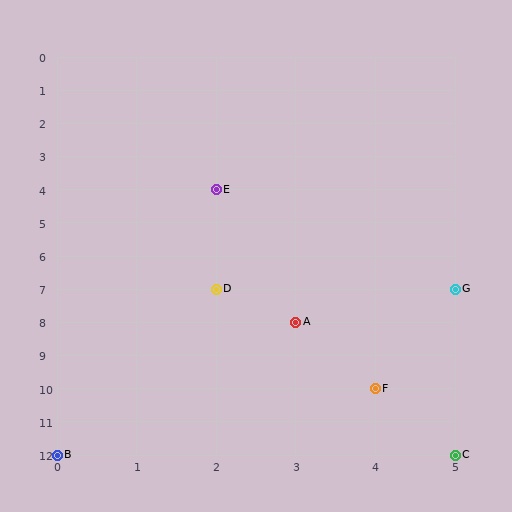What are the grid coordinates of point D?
Point D is at grid coordinates (2, 7).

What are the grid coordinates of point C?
Point C is at grid coordinates (5, 12).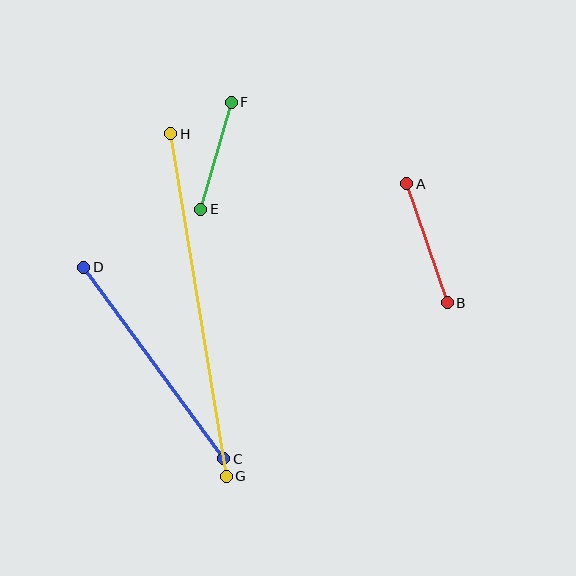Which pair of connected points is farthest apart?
Points G and H are farthest apart.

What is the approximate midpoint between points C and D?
The midpoint is at approximately (154, 363) pixels.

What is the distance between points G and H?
The distance is approximately 347 pixels.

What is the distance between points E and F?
The distance is approximately 111 pixels.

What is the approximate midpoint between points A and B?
The midpoint is at approximately (427, 243) pixels.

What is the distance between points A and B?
The distance is approximately 126 pixels.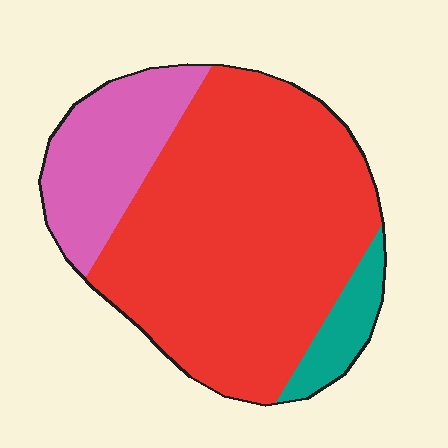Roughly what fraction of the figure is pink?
Pink takes up about one fifth (1/5) of the figure.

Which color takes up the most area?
Red, at roughly 70%.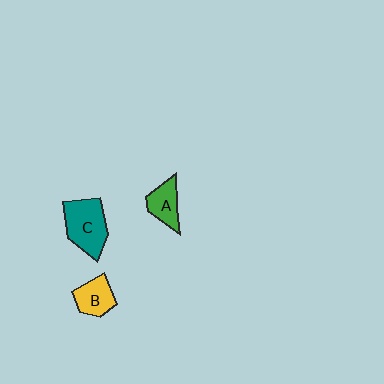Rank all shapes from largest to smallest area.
From largest to smallest: C (teal), B (yellow), A (green).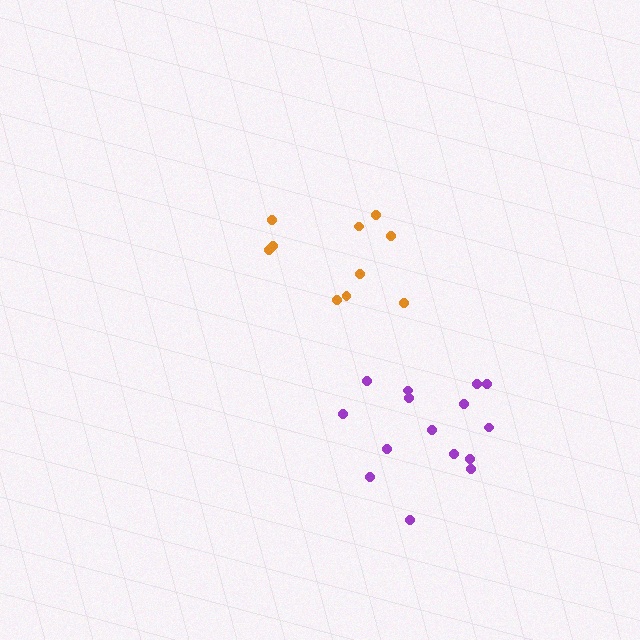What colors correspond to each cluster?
The clusters are colored: orange, purple.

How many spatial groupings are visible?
There are 2 spatial groupings.